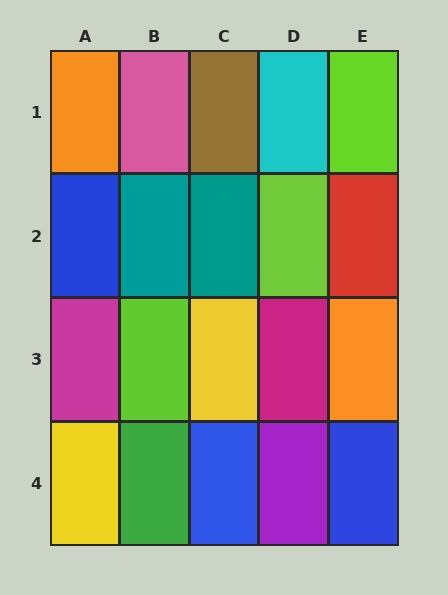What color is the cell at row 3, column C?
Yellow.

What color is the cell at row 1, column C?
Brown.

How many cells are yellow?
2 cells are yellow.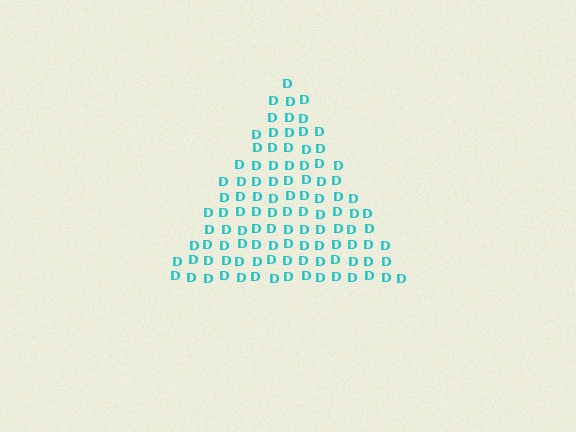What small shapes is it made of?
It is made of small letter D's.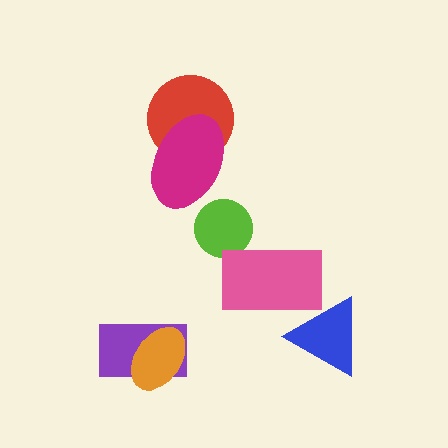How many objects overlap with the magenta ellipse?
1 object overlaps with the magenta ellipse.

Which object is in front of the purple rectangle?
The orange ellipse is in front of the purple rectangle.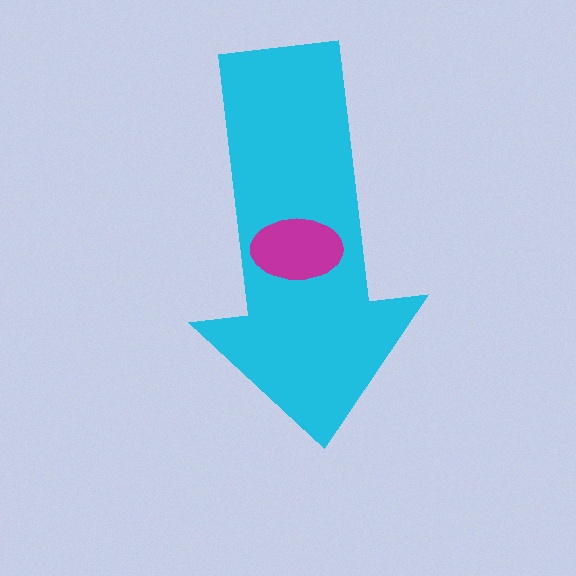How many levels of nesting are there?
2.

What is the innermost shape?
The magenta ellipse.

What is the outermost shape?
The cyan arrow.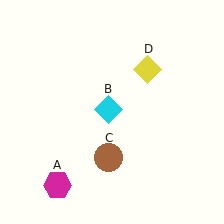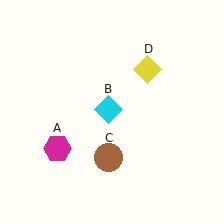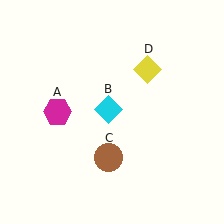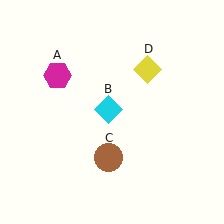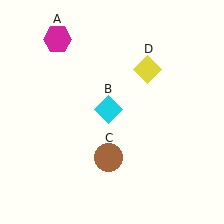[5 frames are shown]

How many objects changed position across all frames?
1 object changed position: magenta hexagon (object A).